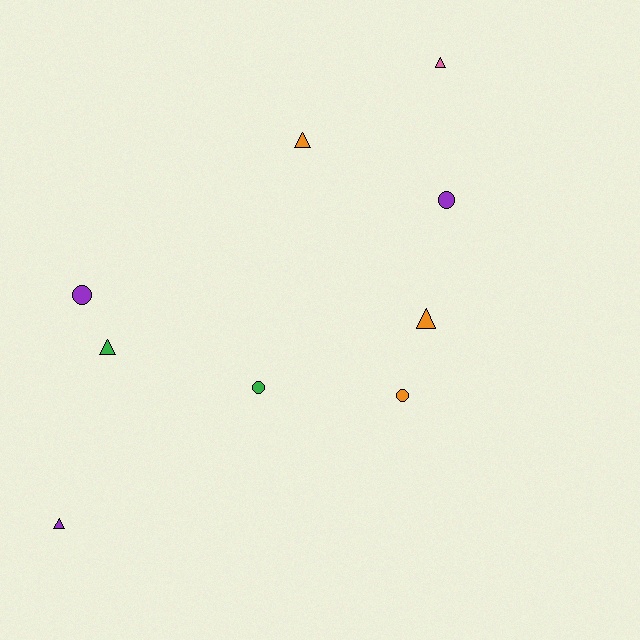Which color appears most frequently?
Orange, with 3 objects.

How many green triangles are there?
There is 1 green triangle.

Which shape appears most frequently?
Triangle, with 5 objects.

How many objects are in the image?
There are 9 objects.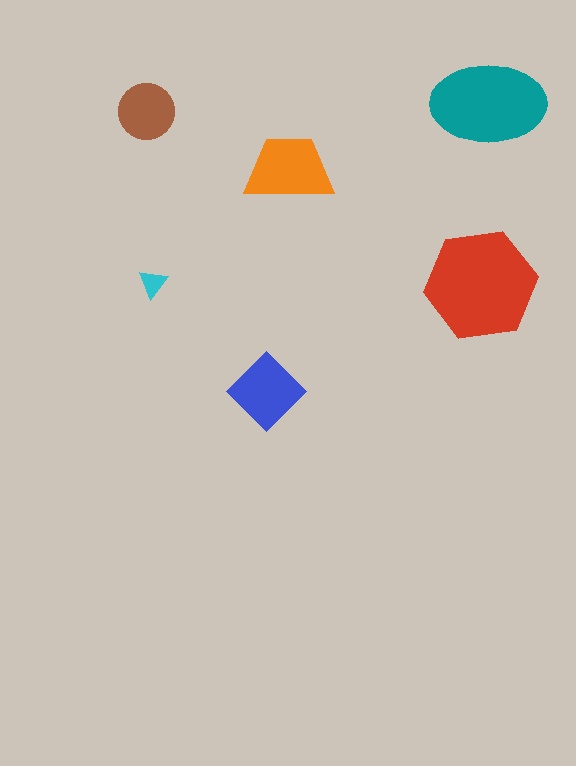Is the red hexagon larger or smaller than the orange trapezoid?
Larger.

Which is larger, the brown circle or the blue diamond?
The blue diamond.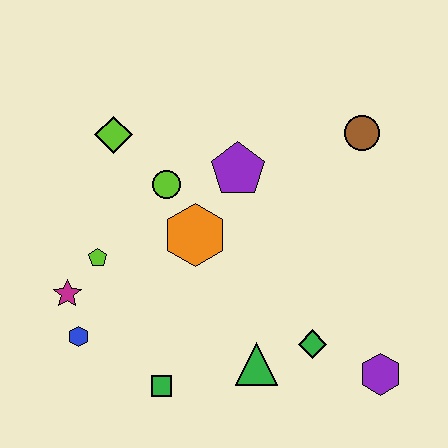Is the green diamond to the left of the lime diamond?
No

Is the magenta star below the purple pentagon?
Yes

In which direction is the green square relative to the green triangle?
The green square is to the left of the green triangle.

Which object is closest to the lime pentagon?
The magenta star is closest to the lime pentagon.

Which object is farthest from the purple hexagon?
The lime diamond is farthest from the purple hexagon.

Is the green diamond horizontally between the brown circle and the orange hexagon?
Yes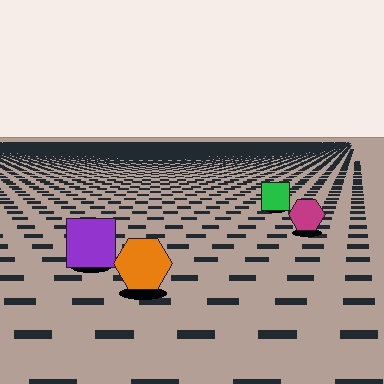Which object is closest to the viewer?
The orange hexagon is closest. The texture marks near it are larger and more spread out.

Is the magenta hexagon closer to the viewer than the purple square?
No. The purple square is closer — you can tell from the texture gradient: the ground texture is coarser near it.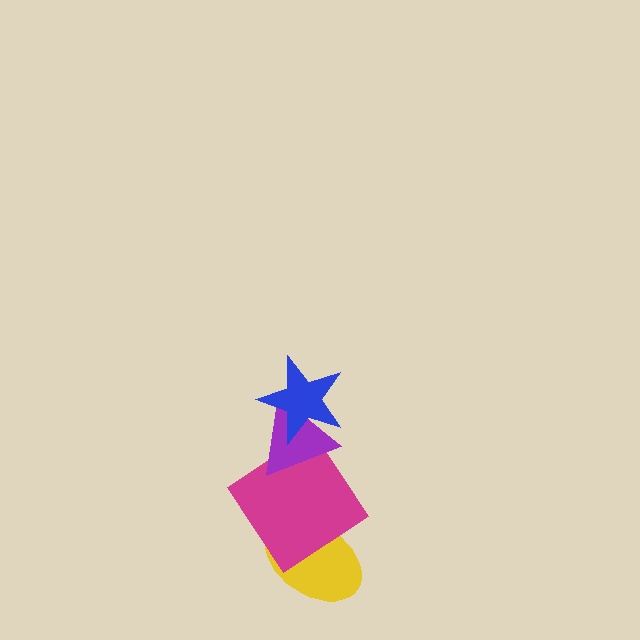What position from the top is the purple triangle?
The purple triangle is 2nd from the top.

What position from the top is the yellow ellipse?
The yellow ellipse is 4th from the top.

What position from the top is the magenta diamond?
The magenta diamond is 3rd from the top.